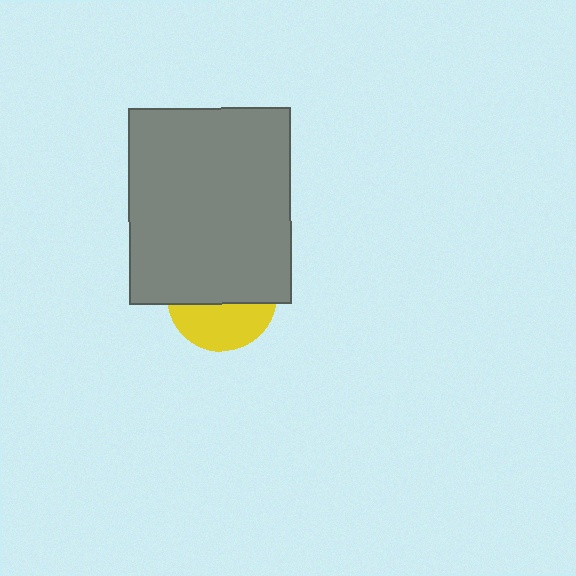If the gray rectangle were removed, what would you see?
You would see the complete yellow circle.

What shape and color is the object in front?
The object in front is a gray rectangle.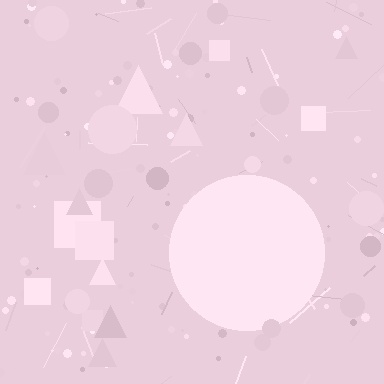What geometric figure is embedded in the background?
A circle is embedded in the background.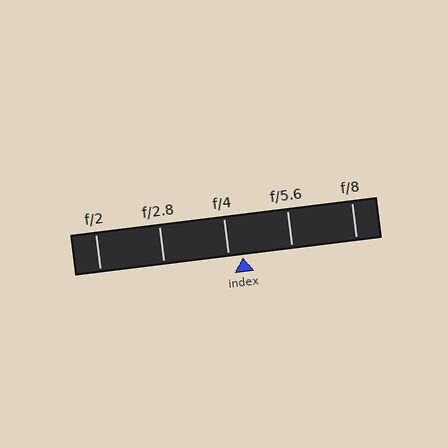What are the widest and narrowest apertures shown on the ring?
The widest aperture shown is f/2 and the narrowest is f/8.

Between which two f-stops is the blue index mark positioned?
The index mark is between f/4 and f/5.6.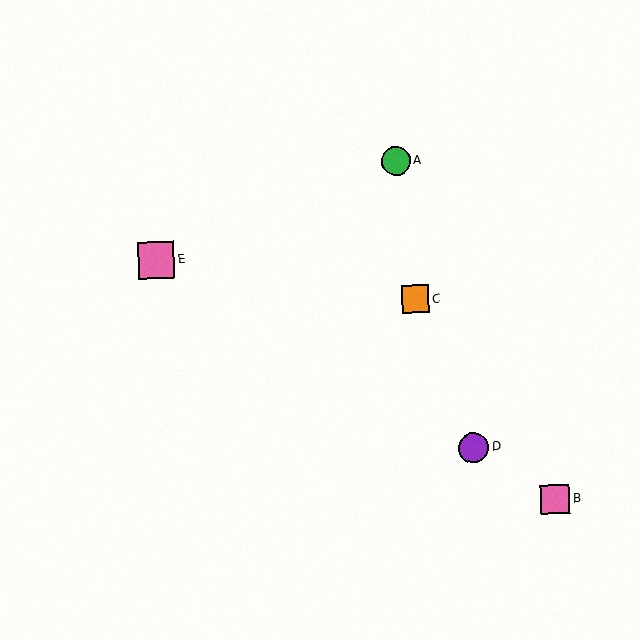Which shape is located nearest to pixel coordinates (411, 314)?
The orange square (labeled C) at (415, 299) is nearest to that location.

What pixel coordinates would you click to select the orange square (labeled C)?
Click at (415, 299) to select the orange square C.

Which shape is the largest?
The pink square (labeled E) is the largest.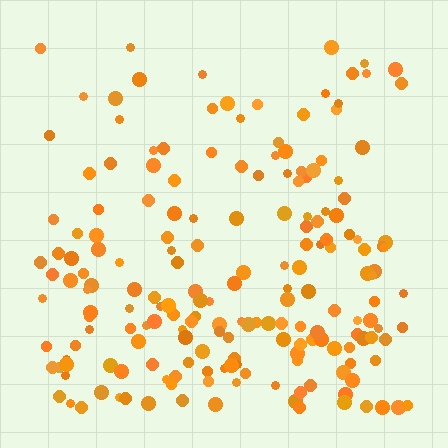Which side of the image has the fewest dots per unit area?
The top.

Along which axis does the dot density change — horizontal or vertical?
Vertical.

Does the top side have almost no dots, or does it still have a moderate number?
Still a moderate number, just noticeably fewer than the bottom.